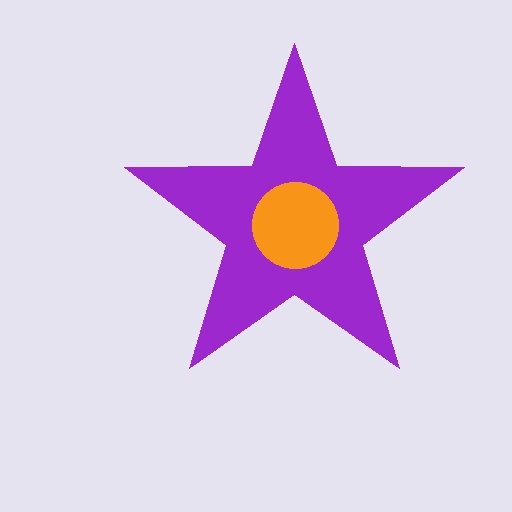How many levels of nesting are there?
2.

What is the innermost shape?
The orange circle.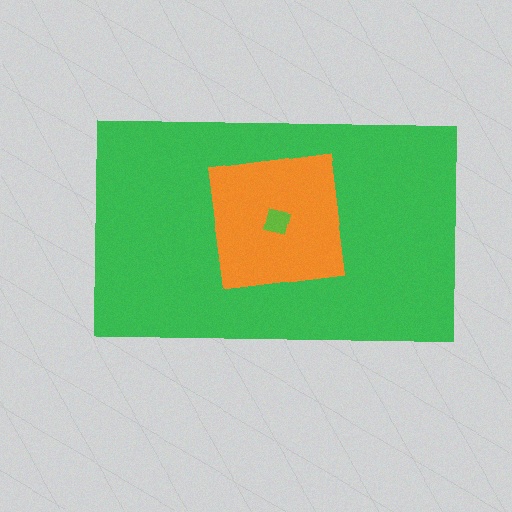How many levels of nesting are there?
3.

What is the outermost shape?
The green rectangle.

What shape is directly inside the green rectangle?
The orange square.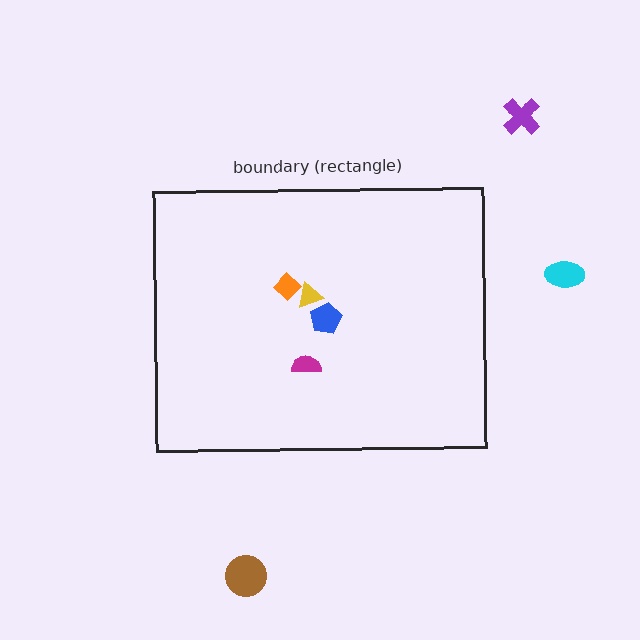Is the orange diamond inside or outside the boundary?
Inside.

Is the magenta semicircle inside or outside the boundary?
Inside.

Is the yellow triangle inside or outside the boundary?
Inside.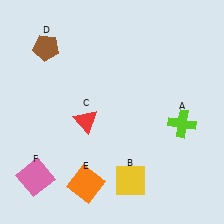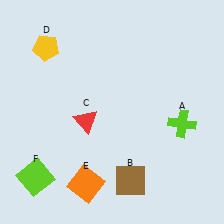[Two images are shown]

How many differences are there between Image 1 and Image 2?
There are 3 differences between the two images.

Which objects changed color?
B changed from yellow to brown. D changed from brown to yellow. F changed from pink to lime.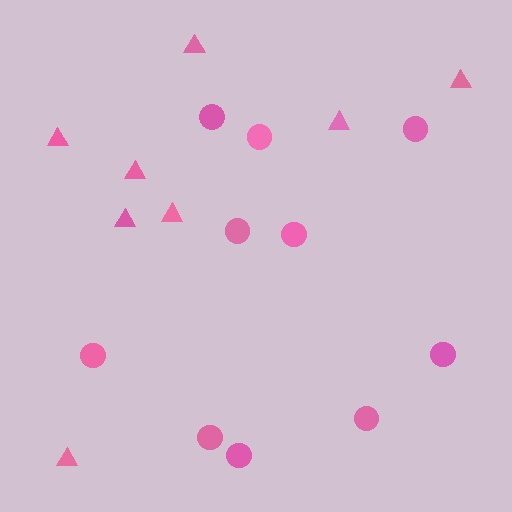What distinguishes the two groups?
There are 2 groups: one group of triangles (8) and one group of circles (10).